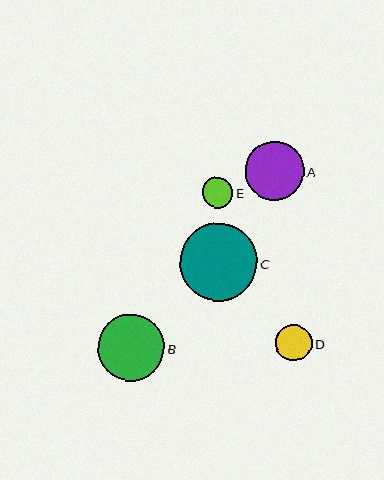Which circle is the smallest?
Circle E is the smallest with a size of approximately 30 pixels.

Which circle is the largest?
Circle C is the largest with a size of approximately 78 pixels.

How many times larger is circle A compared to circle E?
Circle A is approximately 2.0 times the size of circle E.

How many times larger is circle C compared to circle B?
Circle C is approximately 1.2 times the size of circle B.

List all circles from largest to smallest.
From largest to smallest: C, B, A, D, E.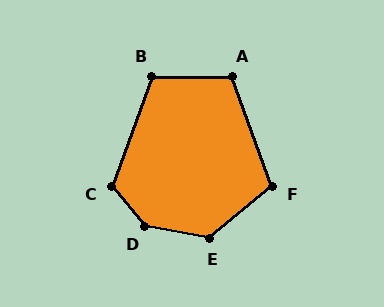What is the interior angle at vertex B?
Approximately 110 degrees (obtuse).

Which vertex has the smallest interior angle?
F, at approximately 109 degrees.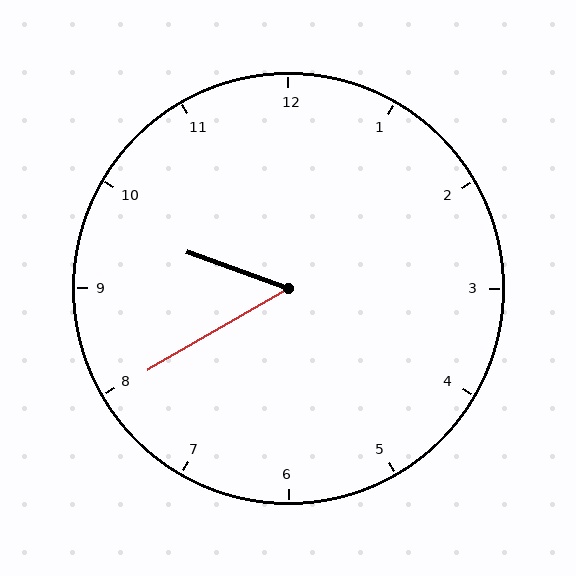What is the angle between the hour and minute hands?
Approximately 50 degrees.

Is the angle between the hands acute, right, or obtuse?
It is acute.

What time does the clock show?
9:40.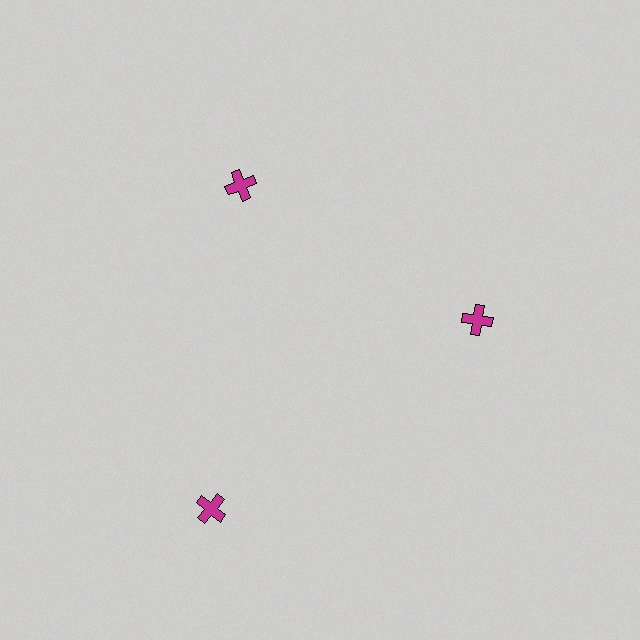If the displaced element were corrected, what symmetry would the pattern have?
It would have 3-fold rotational symmetry — the pattern would map onto itself every 120 degrees.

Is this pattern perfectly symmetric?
No. The 3 magenta crosses are arranged in a ring, but one element near the 7 o'clock position is pushed outward from the center, breaking the 3-fold rotational symmetry.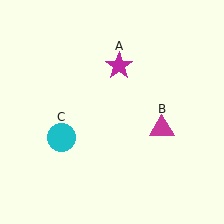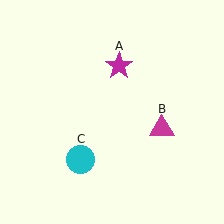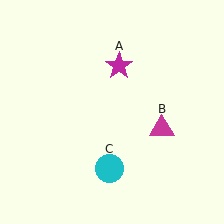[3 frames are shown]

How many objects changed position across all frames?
1 object changed position: cyan circle (object C).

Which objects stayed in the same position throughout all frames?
Magenta star (object A) and magenta triangle (object B) remained stationary.